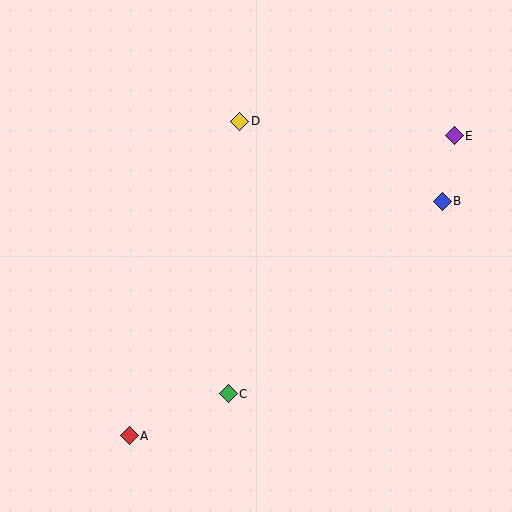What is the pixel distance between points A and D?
The distance between A and D is 333 pixels.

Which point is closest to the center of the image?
Point D at (240, 121) is closest to the center.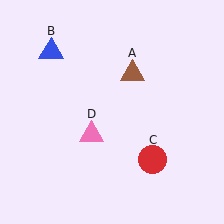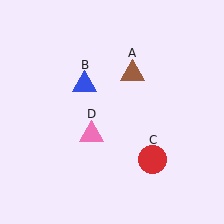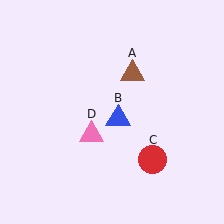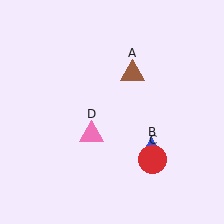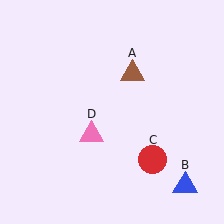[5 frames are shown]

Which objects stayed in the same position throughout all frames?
Brown triangle (object A) and red circle (object C) and pink triangle (object D) remained stationary.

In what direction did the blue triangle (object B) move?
The blue triangle (object B) moved down and to the right.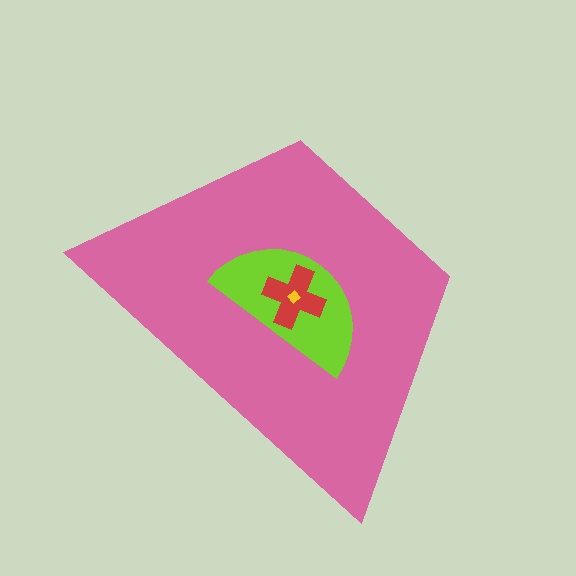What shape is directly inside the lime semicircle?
The red cross.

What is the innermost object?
The yellow diamond.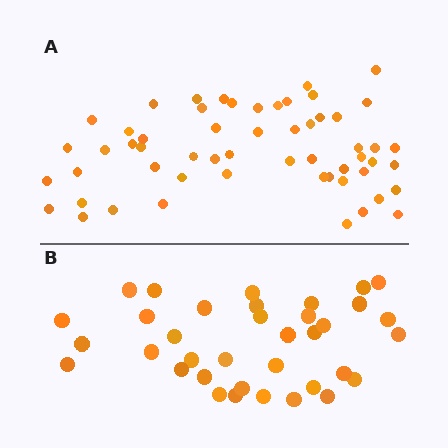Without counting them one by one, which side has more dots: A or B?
Region A (the top region) has more dots.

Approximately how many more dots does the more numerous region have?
Region A has approximately 20 more dots than region B.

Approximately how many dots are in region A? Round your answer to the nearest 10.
About 60 dots. (The exact count is 56, which rounds to 60.)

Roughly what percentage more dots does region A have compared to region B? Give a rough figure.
About 55% more.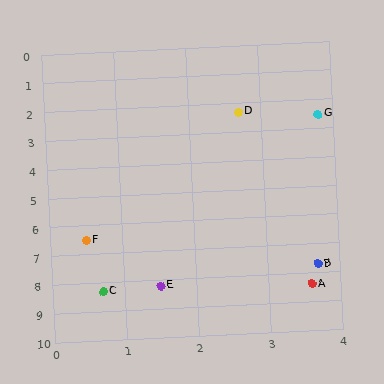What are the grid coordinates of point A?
Point A is at approximately (3.6, 8.4).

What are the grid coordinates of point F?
Point F is at approximately (0.5, 6.5).